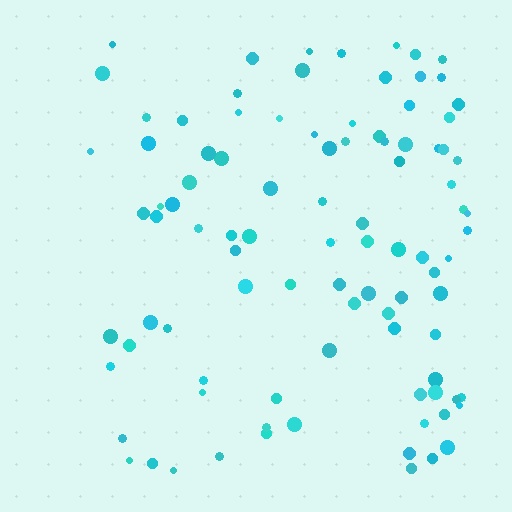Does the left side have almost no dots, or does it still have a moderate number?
Still a moderate number, just noticeably fewer than the right.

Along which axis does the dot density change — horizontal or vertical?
Horizontal.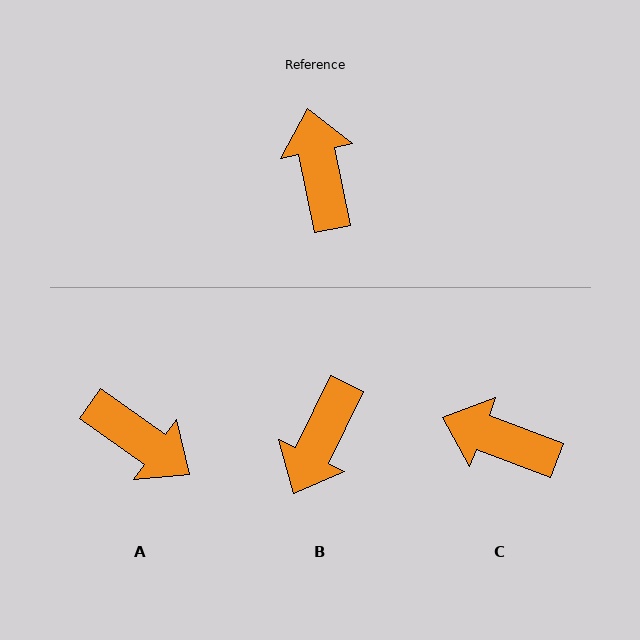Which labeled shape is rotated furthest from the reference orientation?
B, about 142 degrees away.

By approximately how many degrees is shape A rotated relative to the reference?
Approximately 137 degrees clockwise.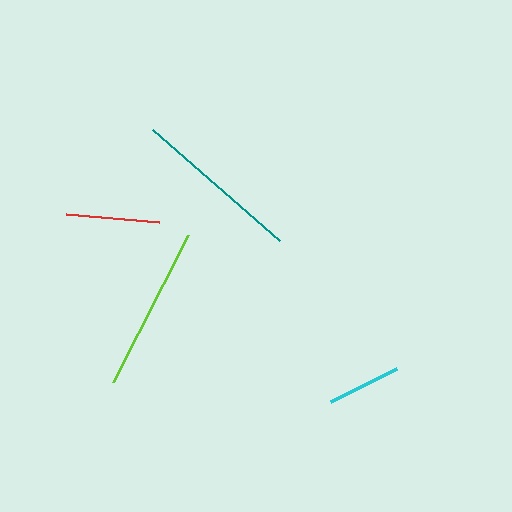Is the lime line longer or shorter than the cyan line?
The lime line is longer than the cyan line.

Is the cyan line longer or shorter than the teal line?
The teal line is longer than the cyan line.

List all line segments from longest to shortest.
From longest to shortest: teal, lime, red, cyan.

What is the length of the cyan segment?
The cyan segment is approximately 74 pixels long.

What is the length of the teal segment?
The teal segment is approximately 168 pixels long.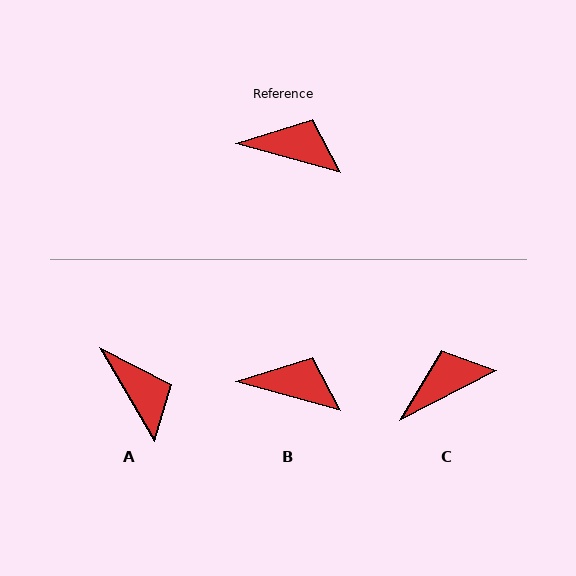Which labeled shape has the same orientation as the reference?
B.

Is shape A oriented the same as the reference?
No, it is off by about 44 degrees.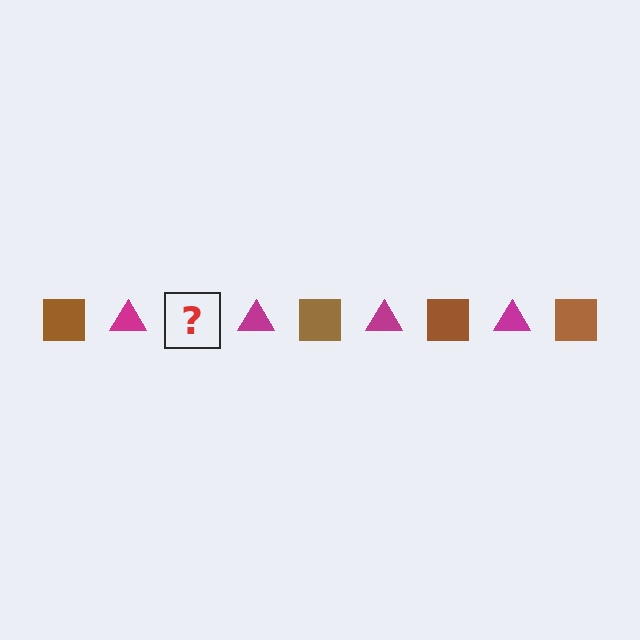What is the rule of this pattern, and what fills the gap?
The rule is that the pattern alternates between brown square and magenta triangle. The gap should be filled with a brown square.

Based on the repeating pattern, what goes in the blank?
The blank should be a brown square.